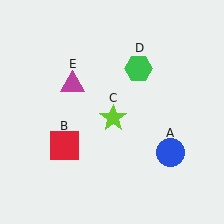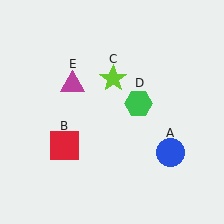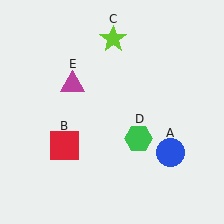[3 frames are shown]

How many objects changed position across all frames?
2 objects changed position: lime star (object C), green hexagon (object D).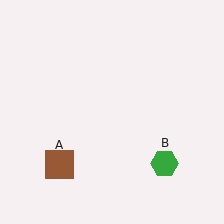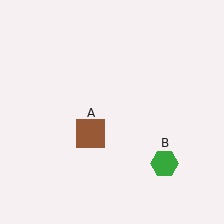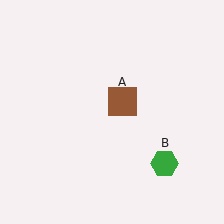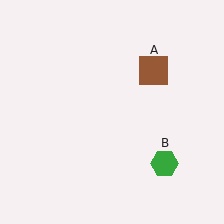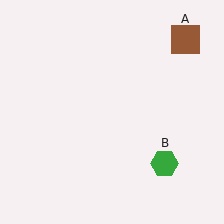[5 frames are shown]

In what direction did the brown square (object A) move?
The brown square (object A) moved up and to the right.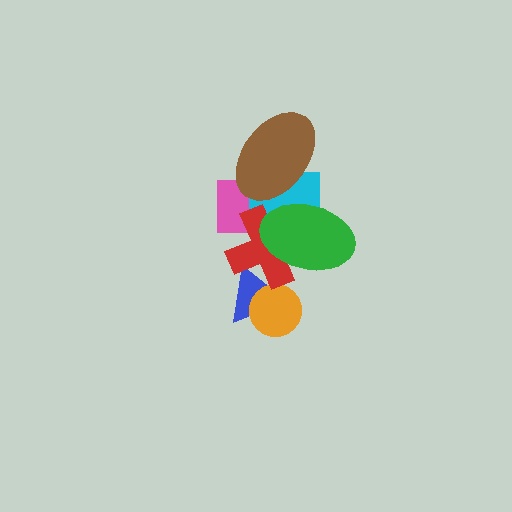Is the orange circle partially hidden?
No, no other shape covers it.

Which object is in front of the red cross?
The green ellipse is in front of the red cross.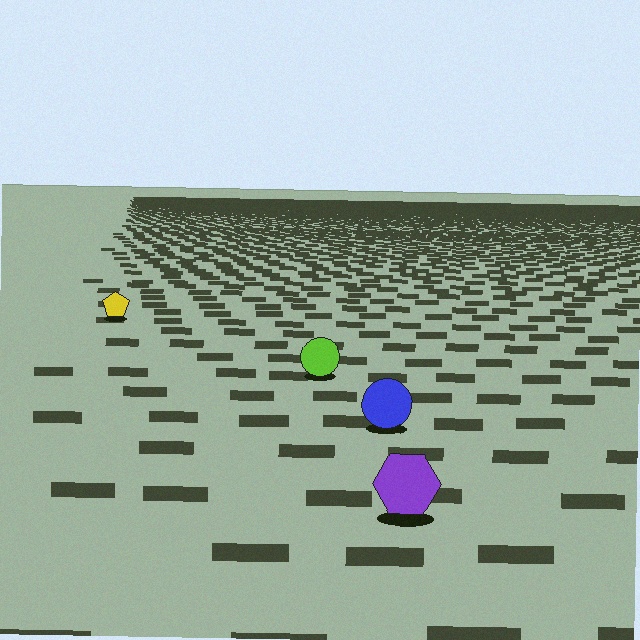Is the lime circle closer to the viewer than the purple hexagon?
No. The purple hexagon is closer — you can tell from the texture gradient: the ground texture is coarser near it.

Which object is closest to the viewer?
The purple hexagon is closest. The texture marks near it are larger and more spread out.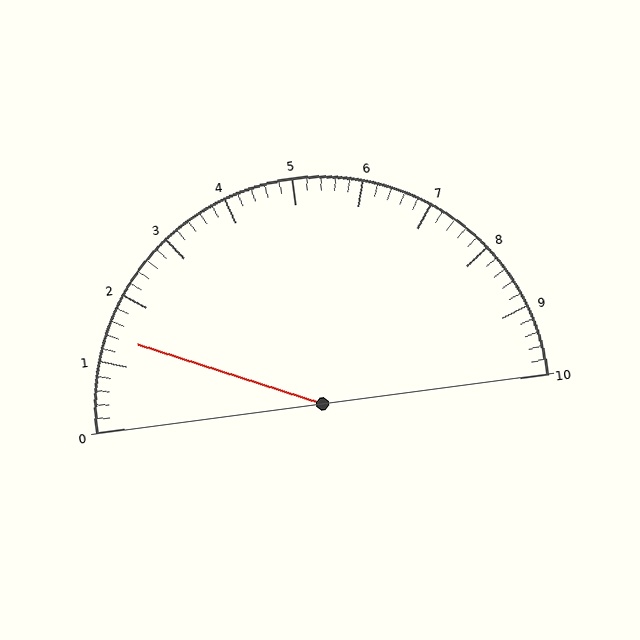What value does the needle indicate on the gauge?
The needle indicates approximately 1.4.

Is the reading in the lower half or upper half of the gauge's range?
The reading is in the lower half of the range (0 to 10).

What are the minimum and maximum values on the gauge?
The gauge ranges from 0 to 10.